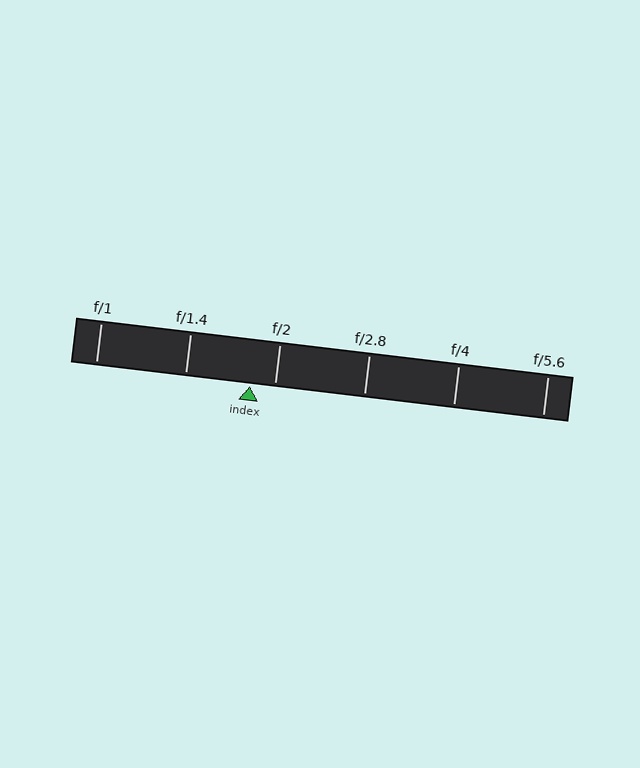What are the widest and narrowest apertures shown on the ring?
The widest aperture shown is f/1 and the narrowest is f/5.6.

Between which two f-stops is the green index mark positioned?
The index mark is between f/1.4 and f/2.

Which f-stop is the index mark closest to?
The index mark is closest to f/2.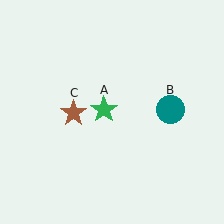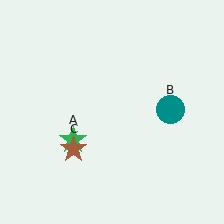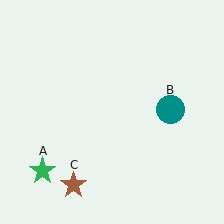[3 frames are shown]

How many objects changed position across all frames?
2 objects changed position: green star (object A), brown star (object C).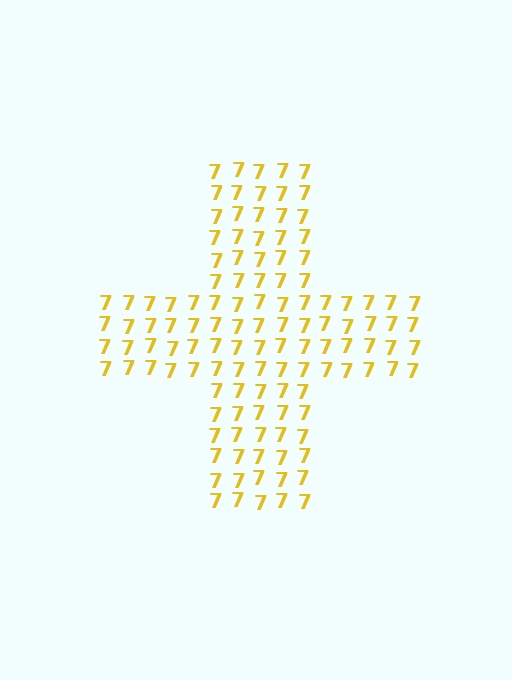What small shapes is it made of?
It is made of small digit 7's.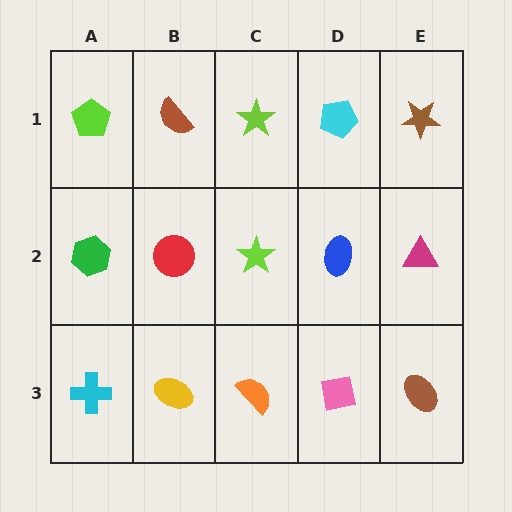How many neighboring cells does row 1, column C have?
3.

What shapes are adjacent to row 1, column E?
A magenta triangle (row 2, column E), a cyan pentagon (row 1, column D).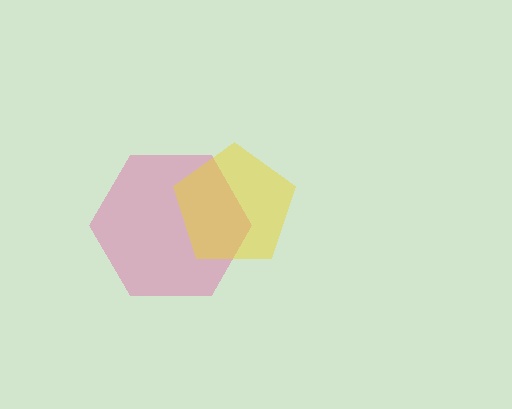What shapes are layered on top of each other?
The layered shapes are: a pink hexagon, a yellow pentagon.